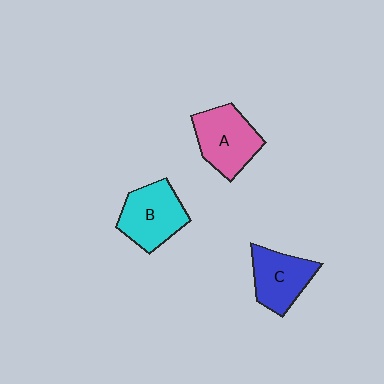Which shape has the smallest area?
Shape C (blue).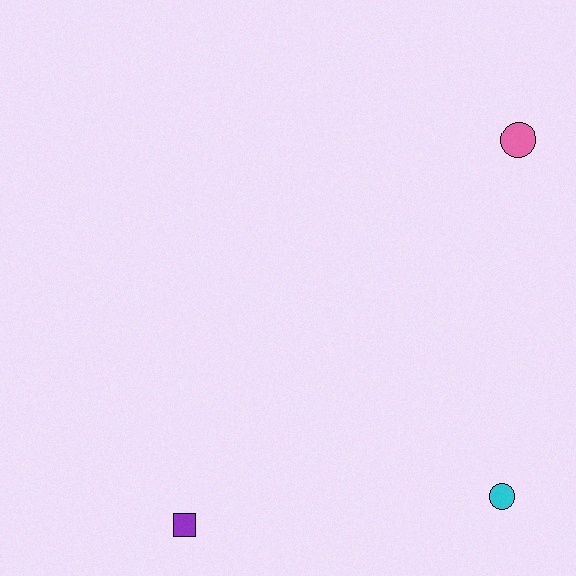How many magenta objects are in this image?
There are no magenta objects.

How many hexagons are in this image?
There are no hexagons.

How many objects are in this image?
There are 3 objects.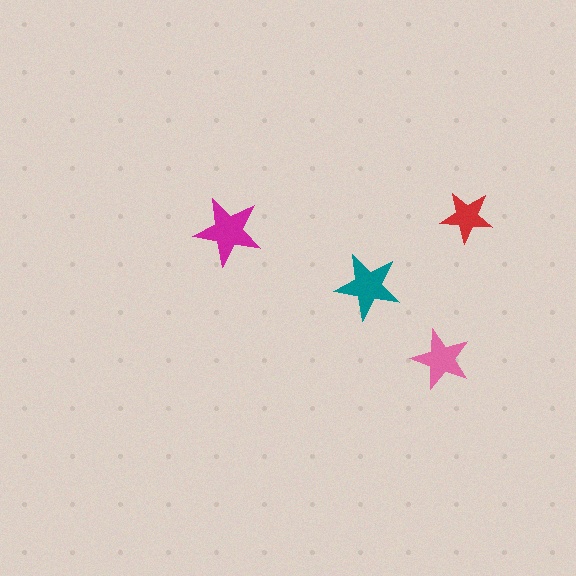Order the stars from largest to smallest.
the magenta one, the teal one, the pink one, the red one.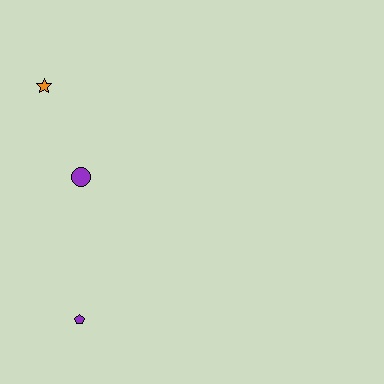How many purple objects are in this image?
There are 2 purple objects.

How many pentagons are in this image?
There is 1 pentagon.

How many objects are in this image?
There are 3 objects.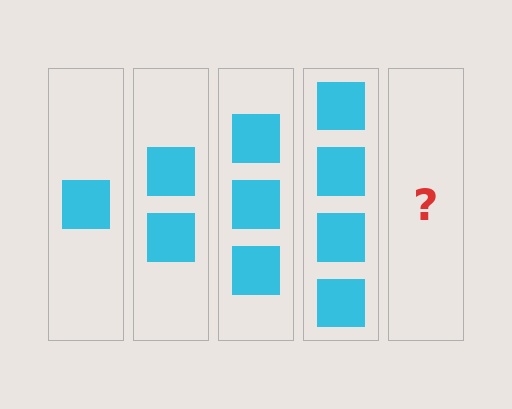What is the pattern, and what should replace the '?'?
The pattern is that each step adds one more square. The '?' should be 5 squares.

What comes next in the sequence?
The next element should be 5 squares.